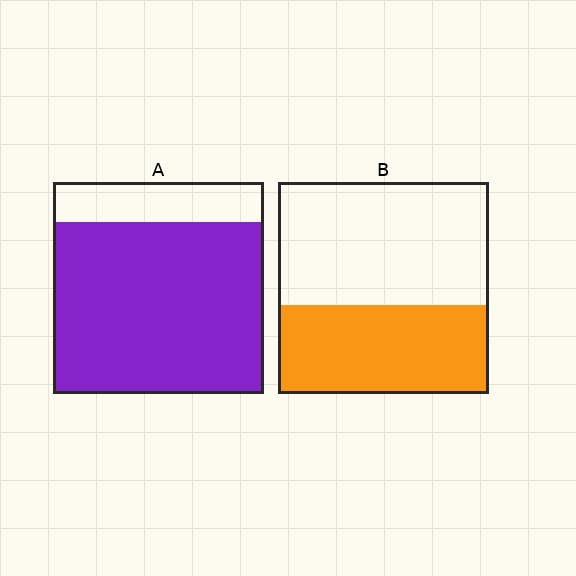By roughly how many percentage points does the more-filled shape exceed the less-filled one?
By roughly 40 percentage points (A over B).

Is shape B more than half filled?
No.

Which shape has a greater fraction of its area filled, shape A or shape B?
Shape A.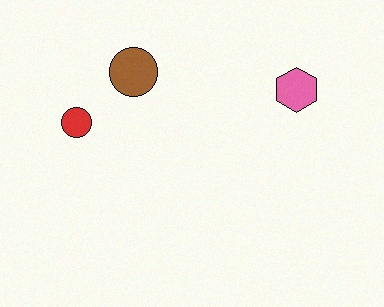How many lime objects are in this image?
There are no lime objects.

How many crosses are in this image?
There are no crosses.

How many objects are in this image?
There are 3 objects.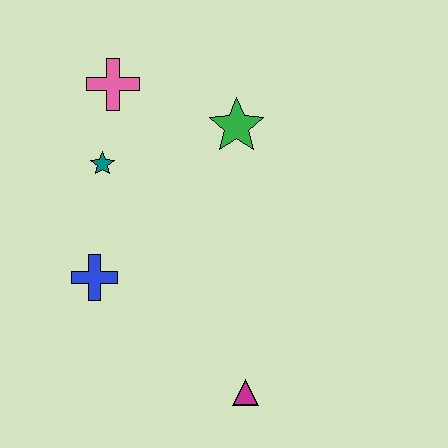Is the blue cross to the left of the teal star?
Yes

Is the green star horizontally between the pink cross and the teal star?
No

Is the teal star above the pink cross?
No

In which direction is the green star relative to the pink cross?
The green star is to the right of the pink cross.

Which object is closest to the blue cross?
The teal star is closest to the blue cross.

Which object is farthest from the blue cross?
The green star is farthest from the blue cross.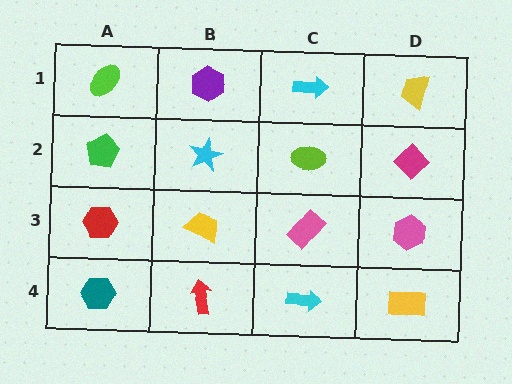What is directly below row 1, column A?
A green pentagon.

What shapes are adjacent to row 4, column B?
A yellow trapezoid (row 3, column B), a teal hexagon (row 4, column A), a cyan arrow (row 4, column C).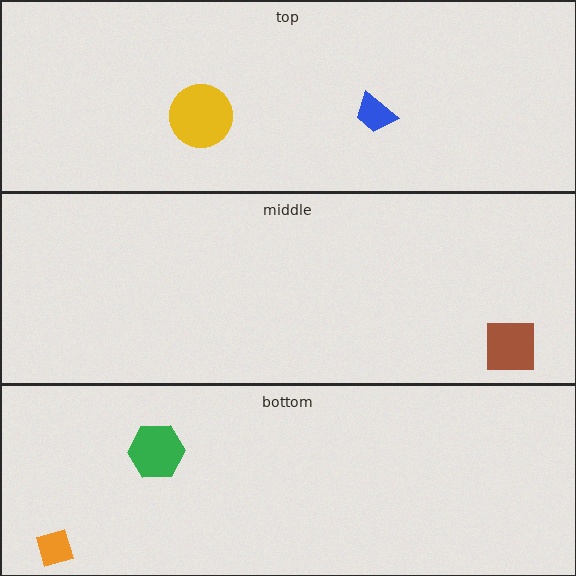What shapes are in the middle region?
The brown square.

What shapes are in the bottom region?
The green hexagon, the orange diamond.